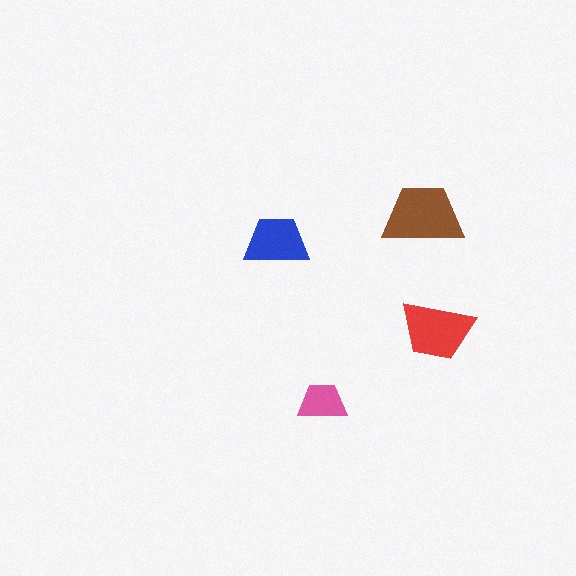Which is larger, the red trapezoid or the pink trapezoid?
The red one.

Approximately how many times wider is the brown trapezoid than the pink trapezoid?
About 1.5 times wider.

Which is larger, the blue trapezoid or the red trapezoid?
The red one.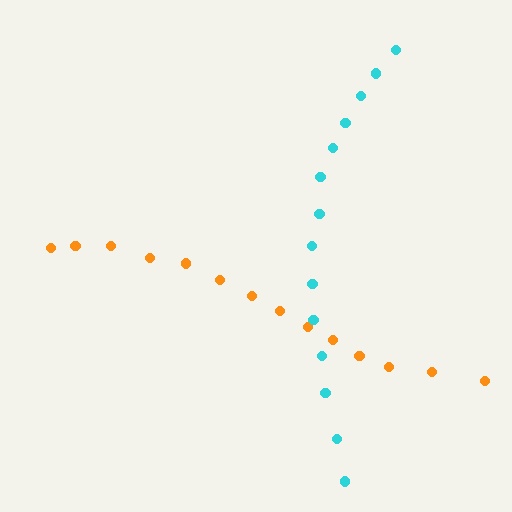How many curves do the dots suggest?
There are 2 distinct paths.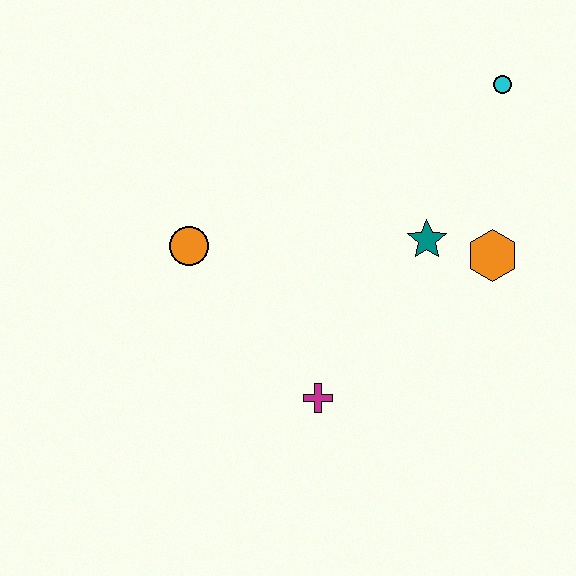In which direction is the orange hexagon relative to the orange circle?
The orange hexagon is to the right of the orange circle.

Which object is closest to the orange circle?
The magenta cross is closest to the orange circle.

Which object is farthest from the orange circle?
The cyan circle is farthest from the orange circle.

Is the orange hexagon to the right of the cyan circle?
No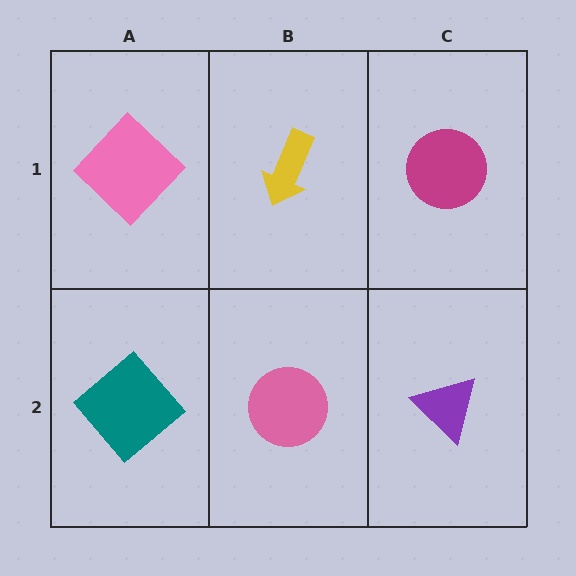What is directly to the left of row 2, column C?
A pink circle.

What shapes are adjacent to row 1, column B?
A pink circle (row 2, column B), a pink diamond (row 1, column A), a magenta circle (row 1, column C).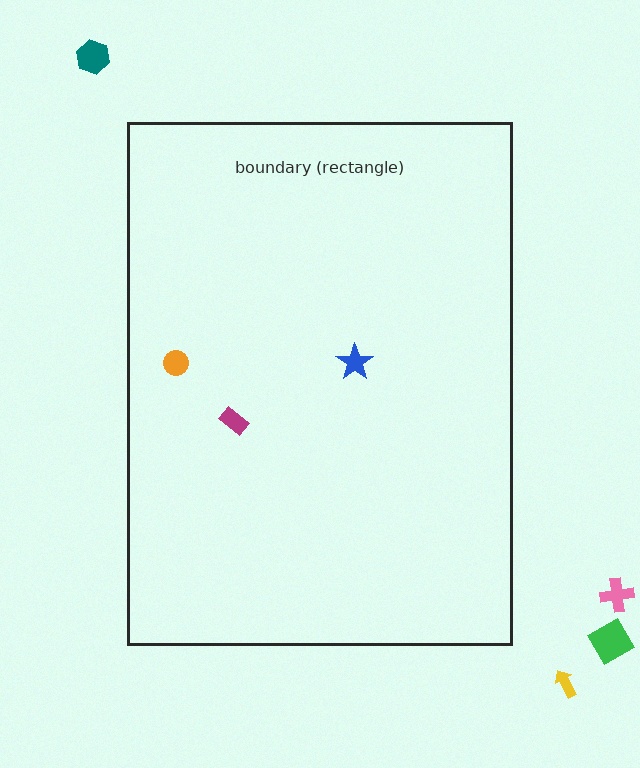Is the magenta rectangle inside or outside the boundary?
Inside.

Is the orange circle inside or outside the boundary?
Inside.